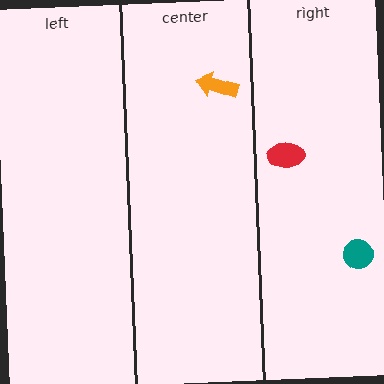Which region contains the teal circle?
The right region.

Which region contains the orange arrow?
The center region.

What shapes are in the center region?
The orange arrow.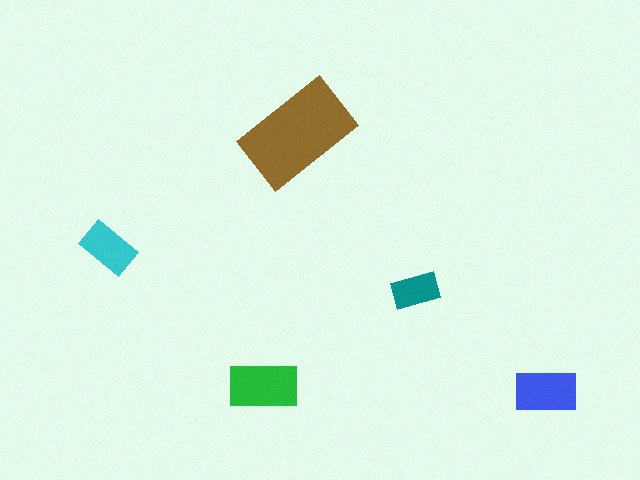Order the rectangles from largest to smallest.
the brown one, the green one, the blue one, the cyan one, the teal one.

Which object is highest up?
The brown rectangle is topmost.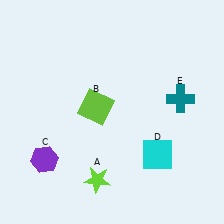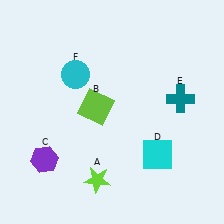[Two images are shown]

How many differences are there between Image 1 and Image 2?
There is 1 difference between the two images.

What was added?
A cyan circle (F) was added in Image 2.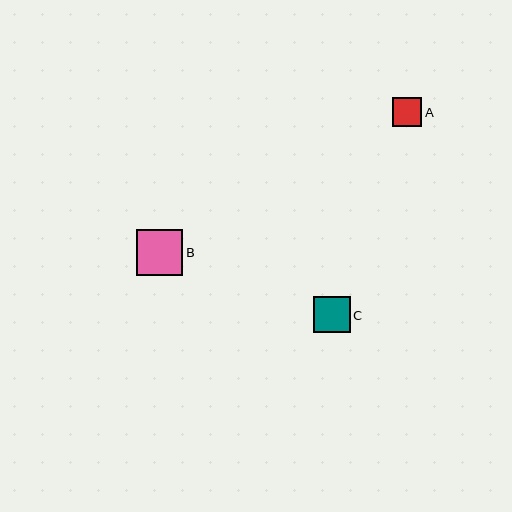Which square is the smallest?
Square A is the smallest with a size of approximately 29 pixels.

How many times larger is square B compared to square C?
Square B is approximately 1.3 times the size of square C.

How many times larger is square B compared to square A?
Square B is approximately 1.6 times the size of square A.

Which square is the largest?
Square B is the largest with a size of approximately 46 pixels.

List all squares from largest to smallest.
From largest to smallest: B, C, A.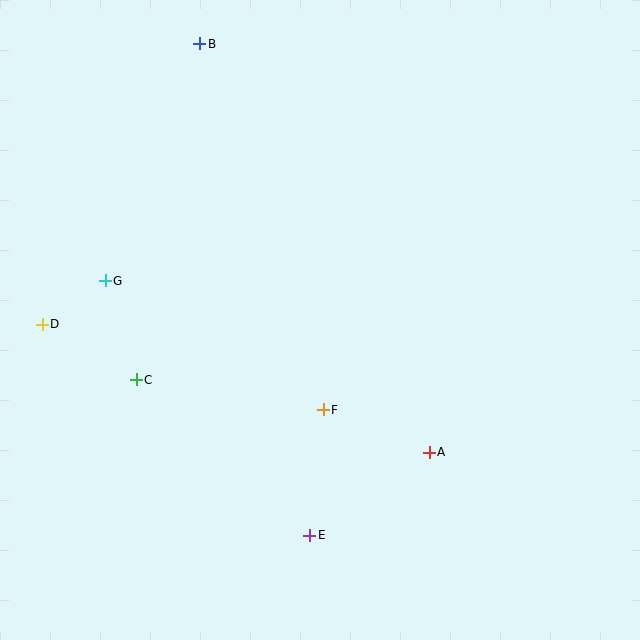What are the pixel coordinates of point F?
Point F is at (323, 410).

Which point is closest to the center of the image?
Point F at (323, 410) is closest to the center.